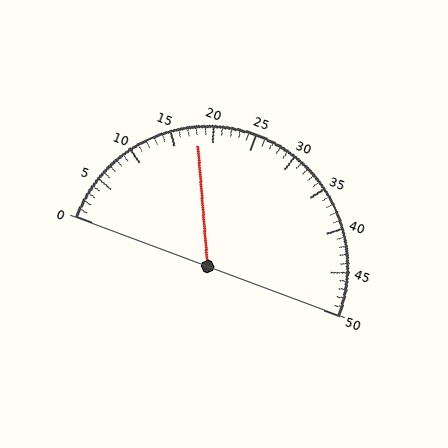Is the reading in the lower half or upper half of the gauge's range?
The reading is in the lower half of the range (0 to 50).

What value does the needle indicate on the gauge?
The needle indicates approximately 18.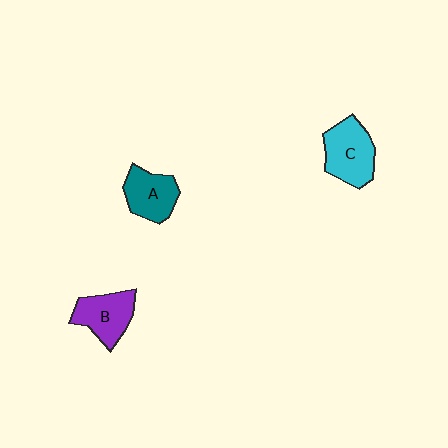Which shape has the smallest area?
Shape A (teal).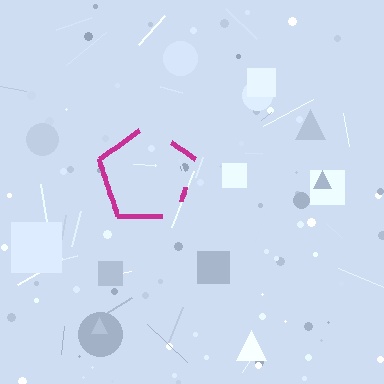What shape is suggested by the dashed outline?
The dashed outline suggests a pentagon.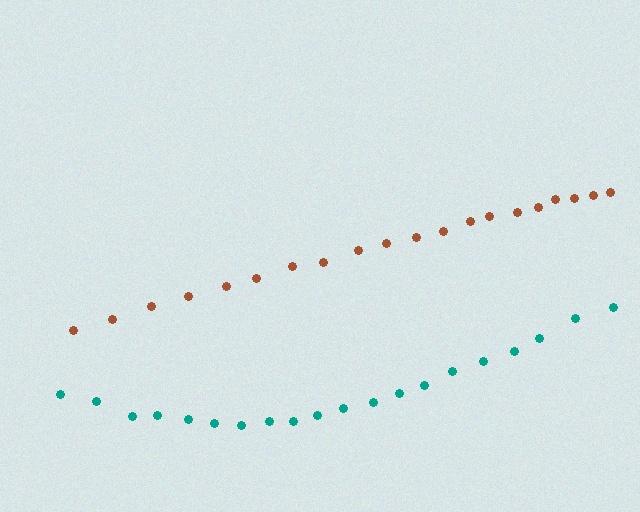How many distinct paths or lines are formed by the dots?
There are 2 distinct paths.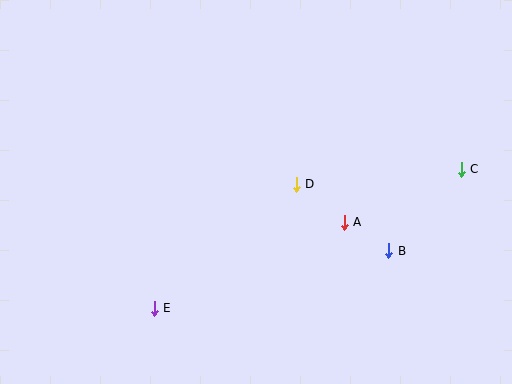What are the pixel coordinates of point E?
Point E is at (154, 308).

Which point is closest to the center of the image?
Point D at (296, 184) is closest to the center.